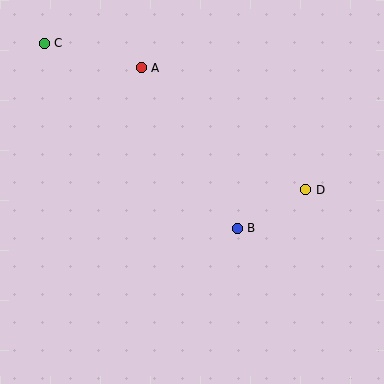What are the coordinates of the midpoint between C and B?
The midpoint between C and B is at (141, 136).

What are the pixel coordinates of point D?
Point D is at (306, 190).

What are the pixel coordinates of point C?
Point C is at (44, 43).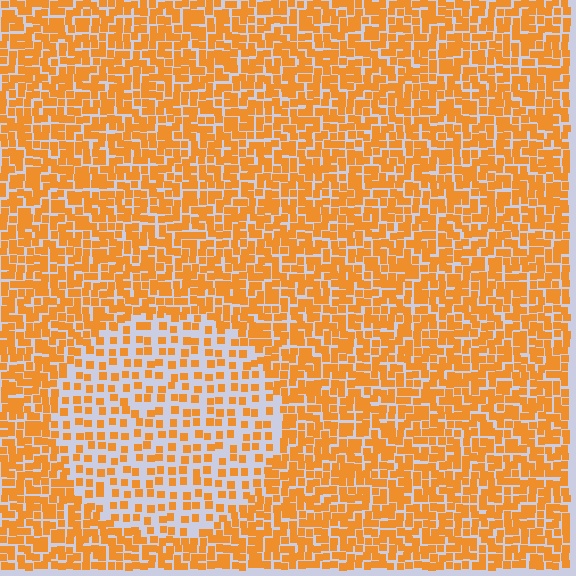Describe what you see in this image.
The image contains small orange elements arranged at two different densities. A circle-shaped region is visible where the elements are less densely packed than the surrounding area.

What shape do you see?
I see a circle.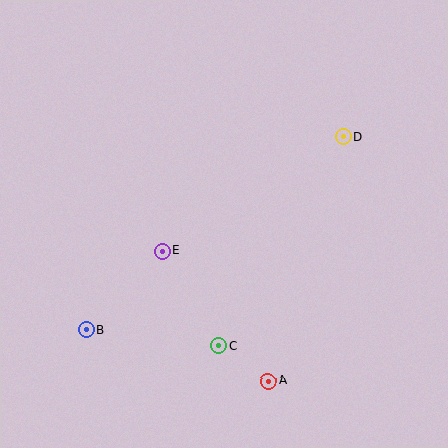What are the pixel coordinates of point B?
Point B is at (86, 330).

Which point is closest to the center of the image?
Point E at (162, 251) is closest to the center.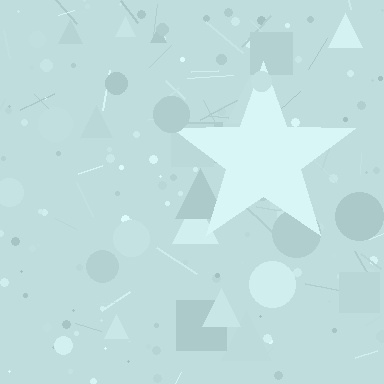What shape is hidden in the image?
A star is hidden in the image.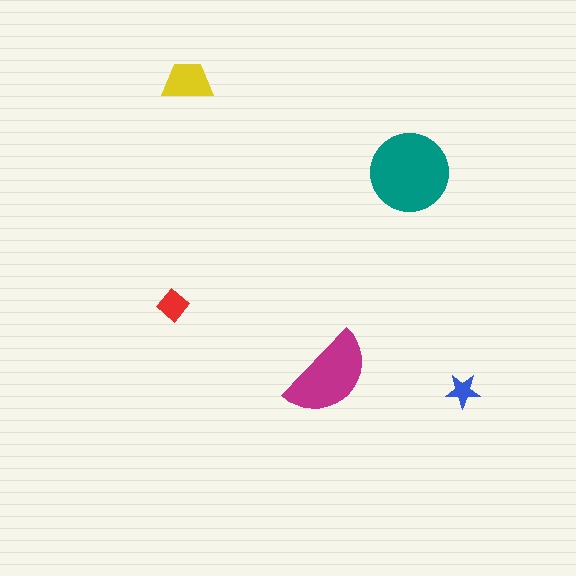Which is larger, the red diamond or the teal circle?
The teal circle.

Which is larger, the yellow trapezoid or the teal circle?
The teal circle.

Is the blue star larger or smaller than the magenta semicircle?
Smaller.